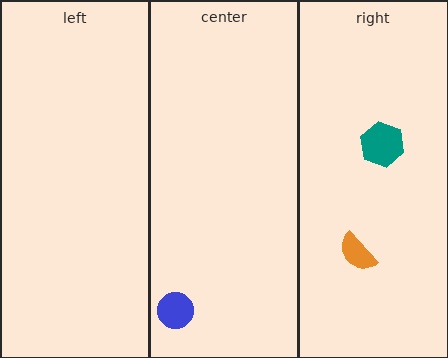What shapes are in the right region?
The orange semicircle, the teal hexagon.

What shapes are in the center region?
The blue circle.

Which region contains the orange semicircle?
The right region.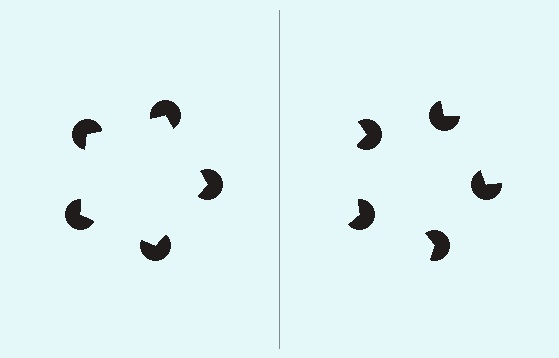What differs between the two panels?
The pac-man discs are positioned identically on both sides; only the wedge orientations differ. On the left they align to a pentagon; on the right they are misaligned.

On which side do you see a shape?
An illusory pentagon appears on the left side. On the right side the wedge cuts are rotated, so no coherent shape forms.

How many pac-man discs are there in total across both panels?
10 — 5 on each side.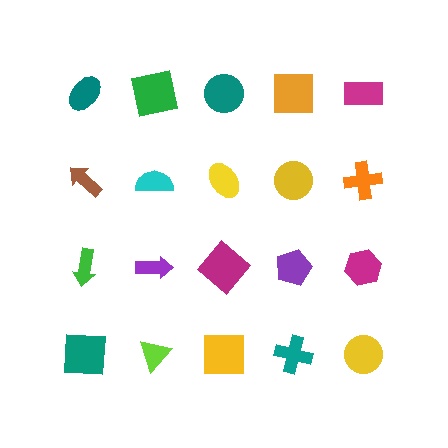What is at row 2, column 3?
A yellow ellipse.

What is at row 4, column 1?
A teal square.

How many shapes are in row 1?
5 shapes.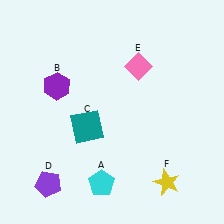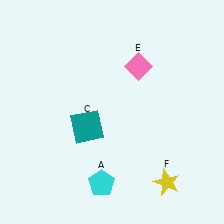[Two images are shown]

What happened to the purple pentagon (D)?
The purple pentagon (D) was removed in Image 2. It was in the bottom-left area of Image 1.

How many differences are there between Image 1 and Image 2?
There are 2 differences between the two images.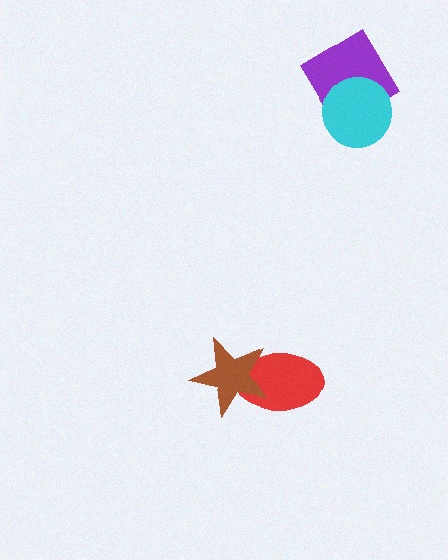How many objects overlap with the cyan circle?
1 object overlaps with the cyan circle.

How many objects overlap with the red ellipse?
1 object overlaps with the red ellipse.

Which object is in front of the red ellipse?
The brown star is in front of the red ellipse.